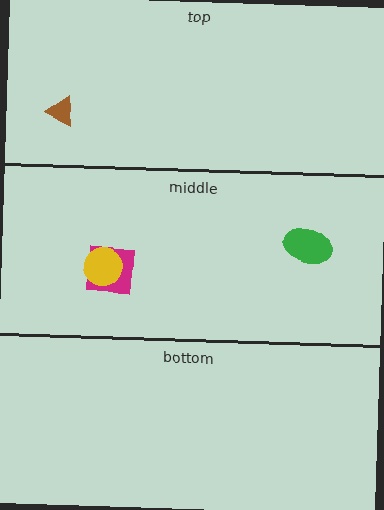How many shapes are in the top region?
1.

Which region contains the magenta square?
The middle region.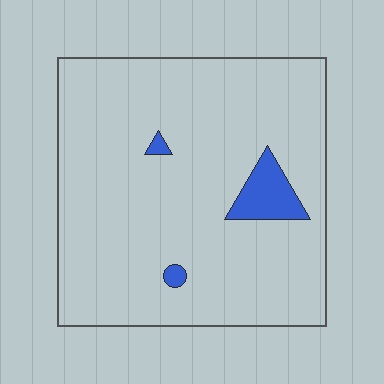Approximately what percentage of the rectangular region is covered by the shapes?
Approximately 5%.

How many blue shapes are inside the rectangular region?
3.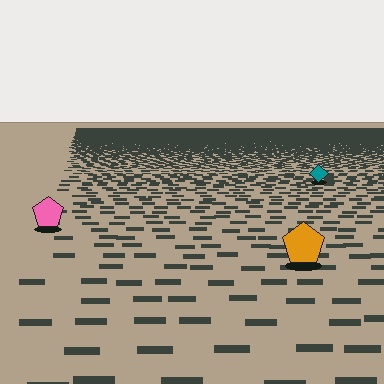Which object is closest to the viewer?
The orange pentagon is closest. The texture marks near it are larger and more spread out.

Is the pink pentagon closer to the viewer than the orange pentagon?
No. The orange pentagon is closer — you can tell from the texture gradient: the ground texture is coarser near it.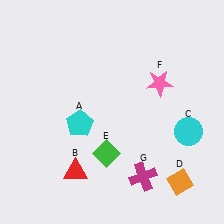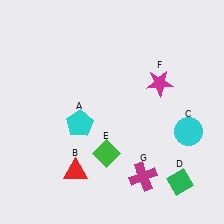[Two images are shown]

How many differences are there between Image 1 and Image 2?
There are 2 differences between the two images.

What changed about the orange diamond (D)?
In Image 1, D is orange. In Image 2, it changed to green.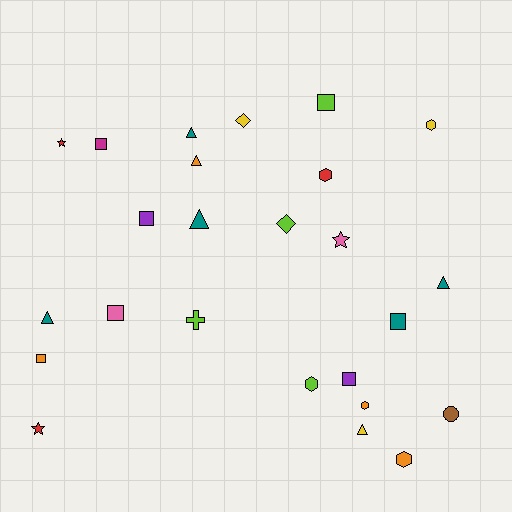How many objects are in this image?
There are 25 objects.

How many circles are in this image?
There is 1 circle.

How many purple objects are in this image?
There are 2 purple objects.